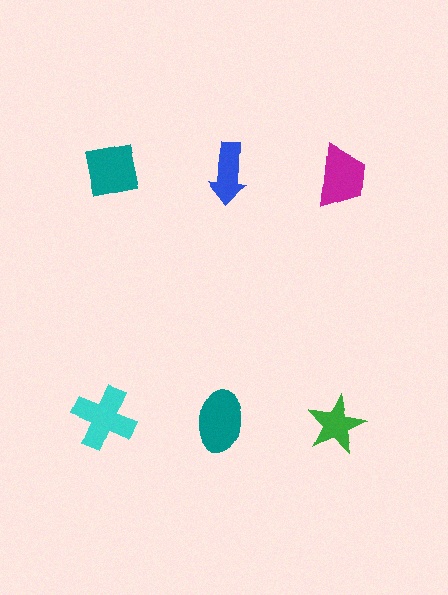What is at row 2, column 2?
A teal ellipse.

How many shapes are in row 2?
3 shapes.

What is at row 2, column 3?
A green star.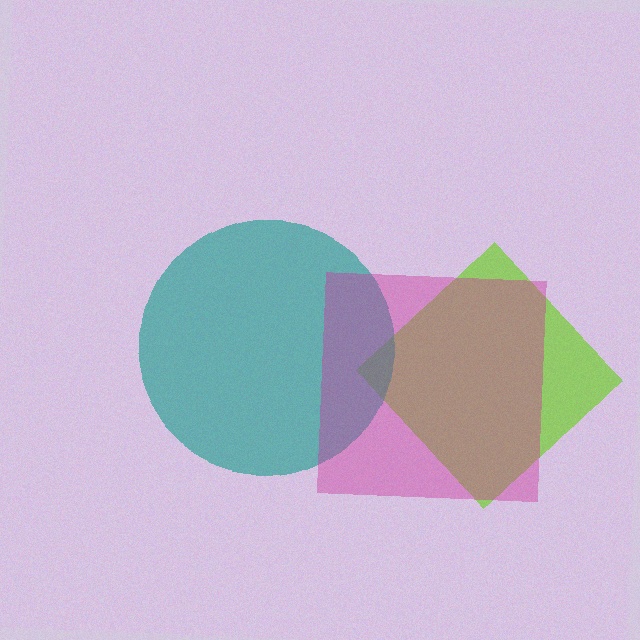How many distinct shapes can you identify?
There are 3 distinct shapes: a lime diamond, a teal circle, a magenta square.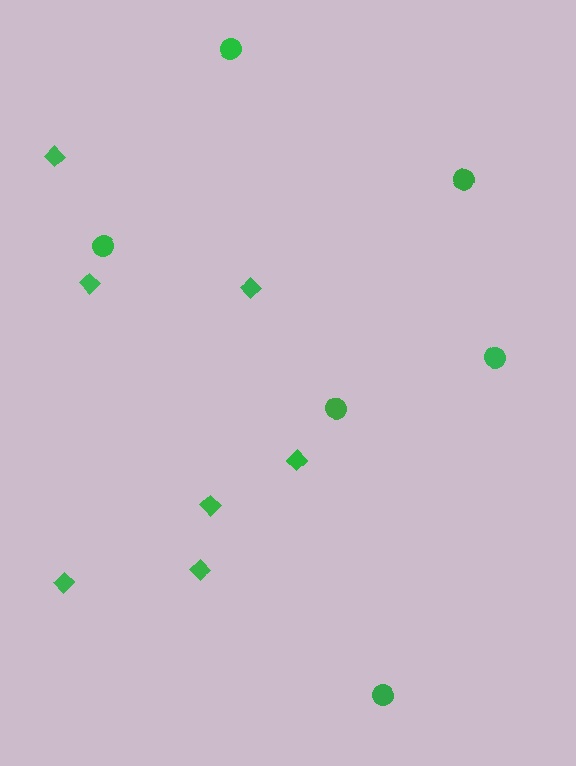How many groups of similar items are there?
There are 2 groups: one group of diamonds (7) and one group of circles (6).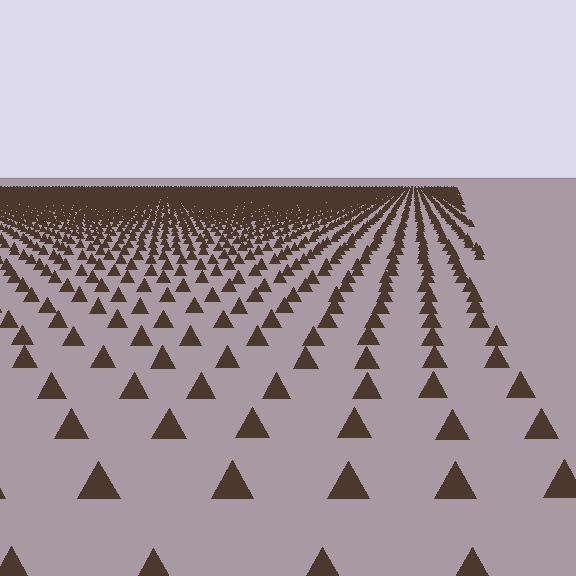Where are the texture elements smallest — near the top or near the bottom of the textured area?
Near the top.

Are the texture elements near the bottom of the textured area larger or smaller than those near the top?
Larger. Near the bottom, elements are closer to the viewer and appear at a bigger on-screen size.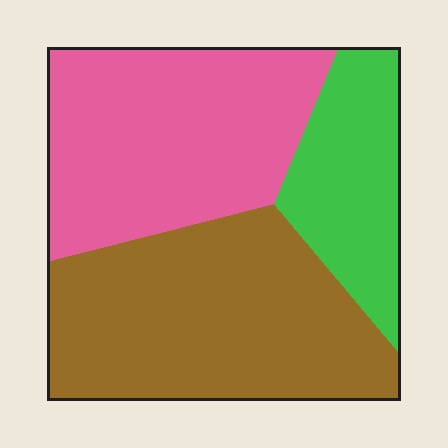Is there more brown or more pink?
Brown.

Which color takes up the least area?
Green, at roughly 20%.